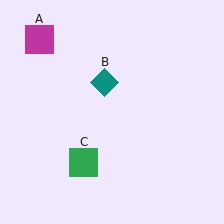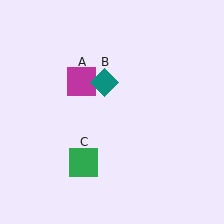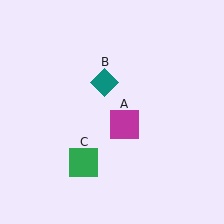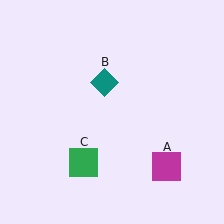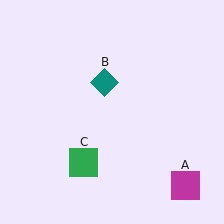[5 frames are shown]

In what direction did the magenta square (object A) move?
The magenta square (object A) moved down and to the right.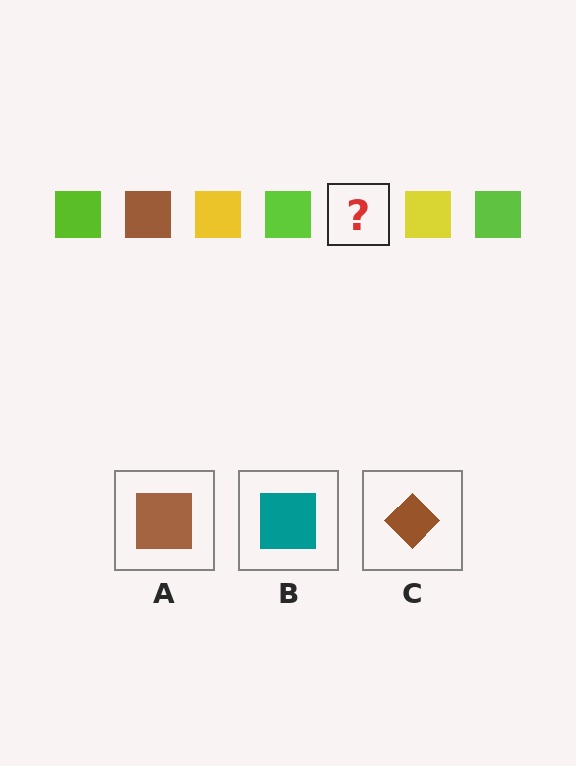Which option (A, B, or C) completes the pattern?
A.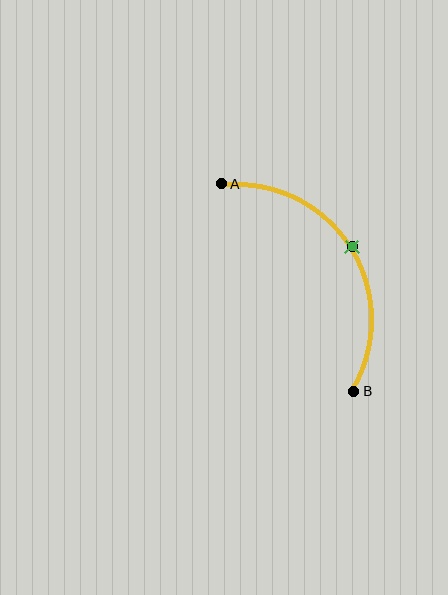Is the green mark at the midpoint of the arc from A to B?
Yes. The green mark lies on the arc at equal arc-length from both A and B — it is the arc midpoint.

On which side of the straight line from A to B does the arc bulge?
The arc bulges to the right of the straight line connecting A and B.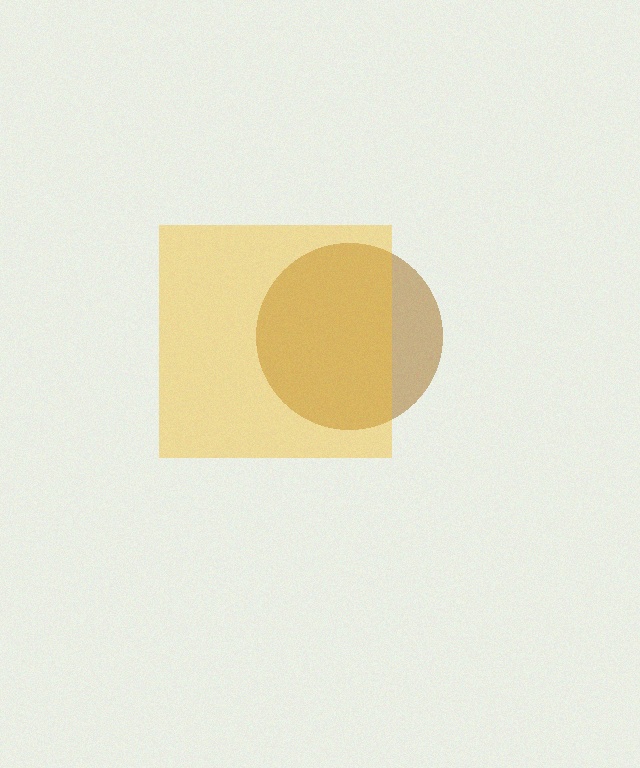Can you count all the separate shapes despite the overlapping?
Yes, there are 2 separate shapes.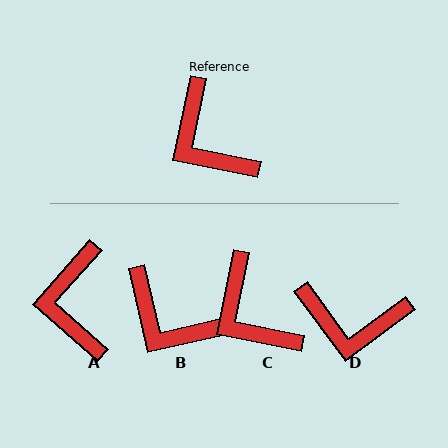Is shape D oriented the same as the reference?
No, it is off by about 48 degrees.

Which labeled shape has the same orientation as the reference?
C.